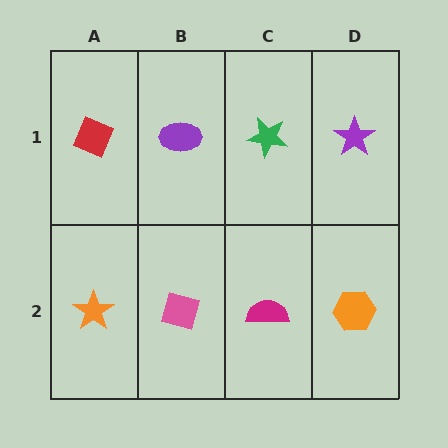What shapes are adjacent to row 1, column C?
A magenta semicircle (row 2, column C), a purple ellipse (row 1, column B), a purple star (row 1, column D).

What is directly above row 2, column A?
A red diamond.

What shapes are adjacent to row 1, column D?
An orange hexagon (row 2, column D), a green star (row 1, column C).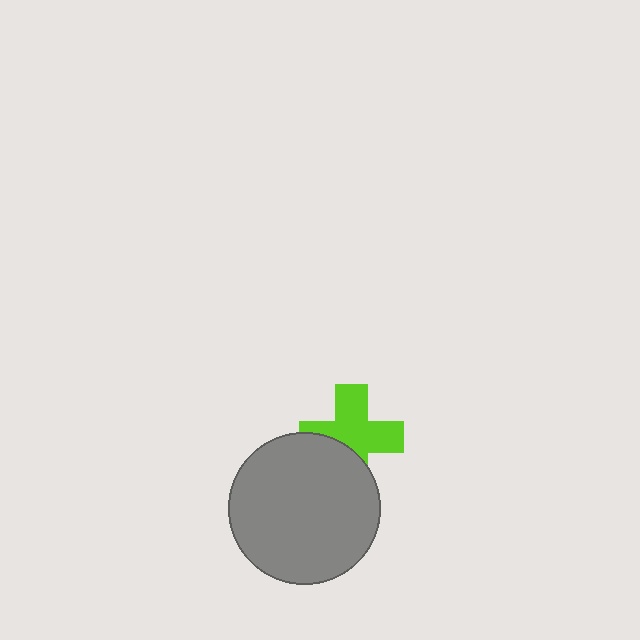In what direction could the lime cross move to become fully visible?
The lime cross could move up. That would shift it out from behind the gray circle entirely.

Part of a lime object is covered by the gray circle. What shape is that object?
It is a cross.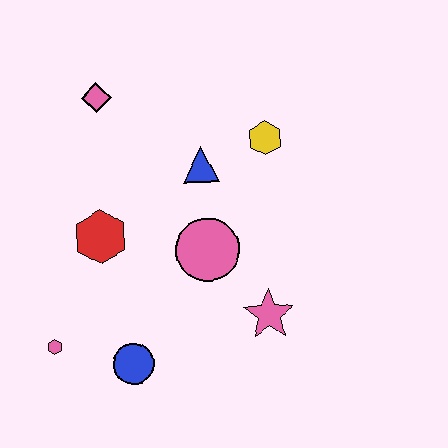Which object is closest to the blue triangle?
The yellow hexagon is closest to the blue triangle.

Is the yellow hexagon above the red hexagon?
Yes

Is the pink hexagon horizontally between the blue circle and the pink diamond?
No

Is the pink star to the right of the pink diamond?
Yes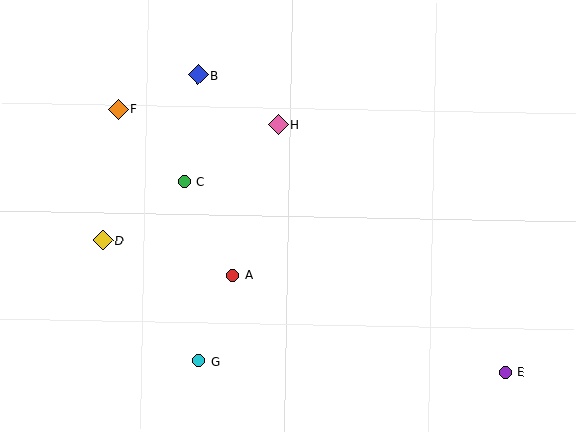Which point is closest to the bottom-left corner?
Point G is closest to the bottom-left corner.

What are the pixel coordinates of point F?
Point F is at (118, 109).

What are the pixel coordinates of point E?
Point E is at (505, 372).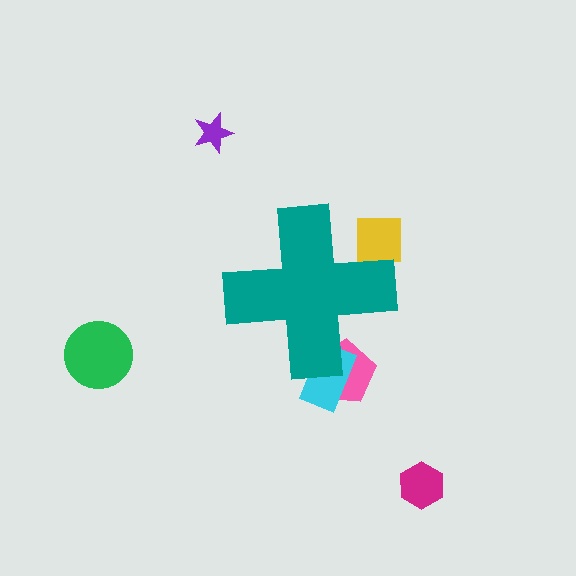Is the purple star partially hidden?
No, the purple star is fully visible.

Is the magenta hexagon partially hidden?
No, the magenta hexagon is fully visible.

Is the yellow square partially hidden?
Yes, the yellow square is partially hidden behind the teal cross.